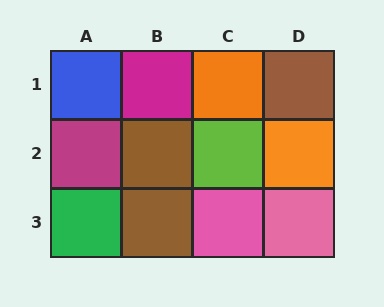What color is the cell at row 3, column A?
Green.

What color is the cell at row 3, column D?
Pink.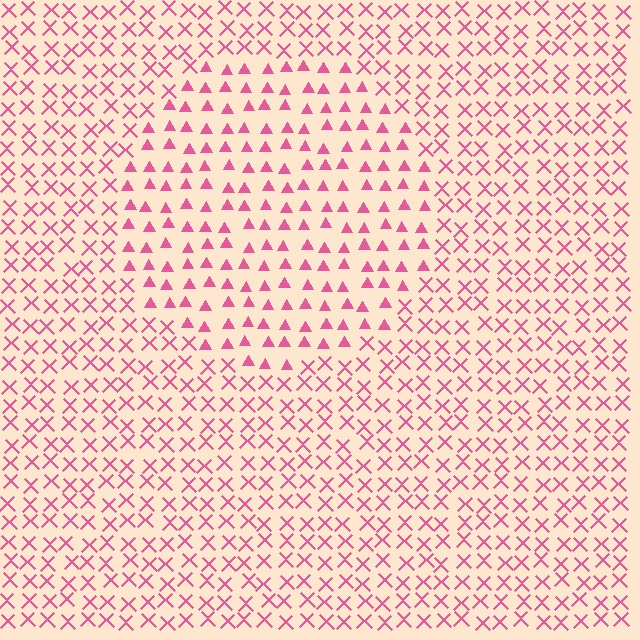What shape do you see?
I see a circle.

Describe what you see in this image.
The image is filled with small pink elements arranged in a uniform grid. A circle-shaped region contains triangles, while the surrounding area contains X marks. The boundary is defined purely by the change in element shape.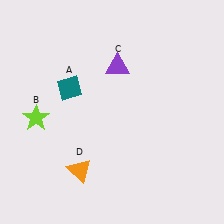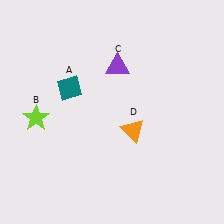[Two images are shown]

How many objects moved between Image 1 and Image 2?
1 object moved between the two images.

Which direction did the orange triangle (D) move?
The orange triangle (D) moved right.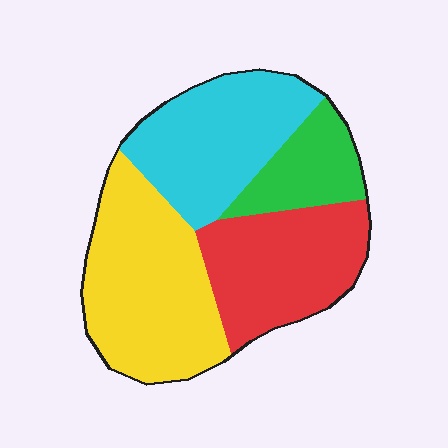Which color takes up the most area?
Yellow, at roughly 35%.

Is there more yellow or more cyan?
Yellow.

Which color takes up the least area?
Green, at roughly 15%.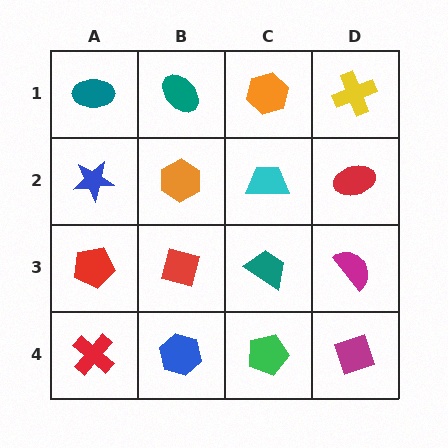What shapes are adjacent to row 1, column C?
A cyan trapezoid (row 2, column C), a teal ellipse (row 1, column B), a yellow cross (row 1, column D).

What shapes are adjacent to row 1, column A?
A blue star (row 2, column A), a teal ellipse (row 1, column B).